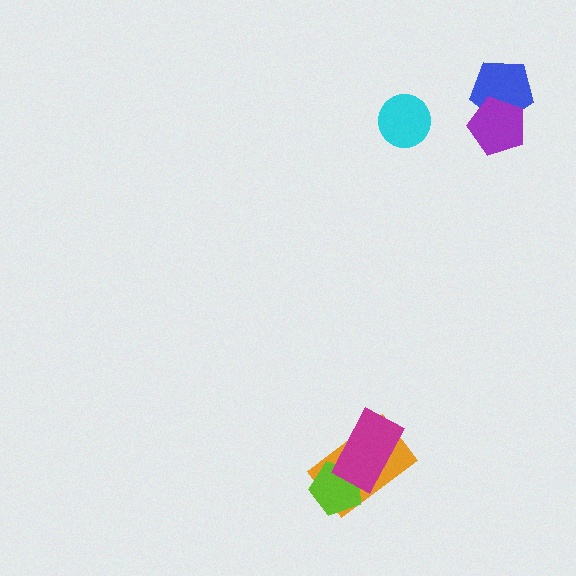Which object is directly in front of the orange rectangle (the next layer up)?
The lime pentagon is directly in front of the orange rectangle.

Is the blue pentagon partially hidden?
Yes, it is partially covered by another shape.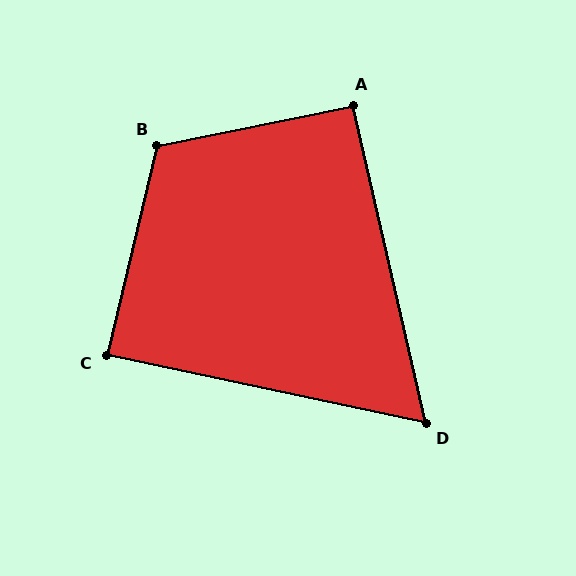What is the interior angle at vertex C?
Approximately 89 degrees (approximately right).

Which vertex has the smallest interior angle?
D, at approximately 65 degrees.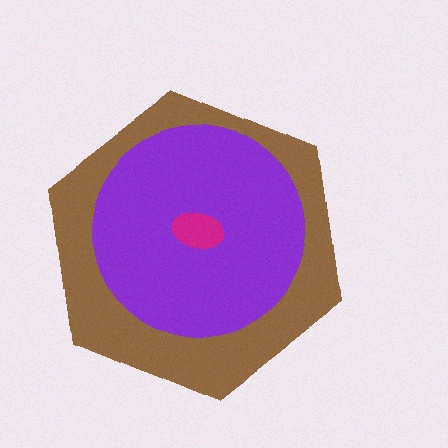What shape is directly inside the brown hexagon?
The purple circle.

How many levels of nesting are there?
3.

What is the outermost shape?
The brown hexagon.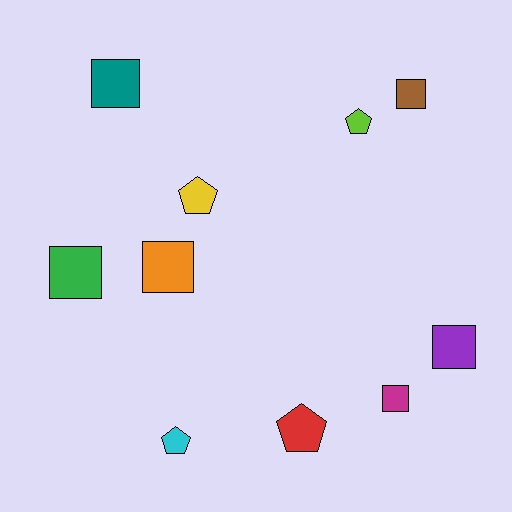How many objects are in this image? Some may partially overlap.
There are 10 objects.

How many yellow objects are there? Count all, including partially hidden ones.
There is 1 yellow object.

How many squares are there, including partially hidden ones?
There are 6 squares.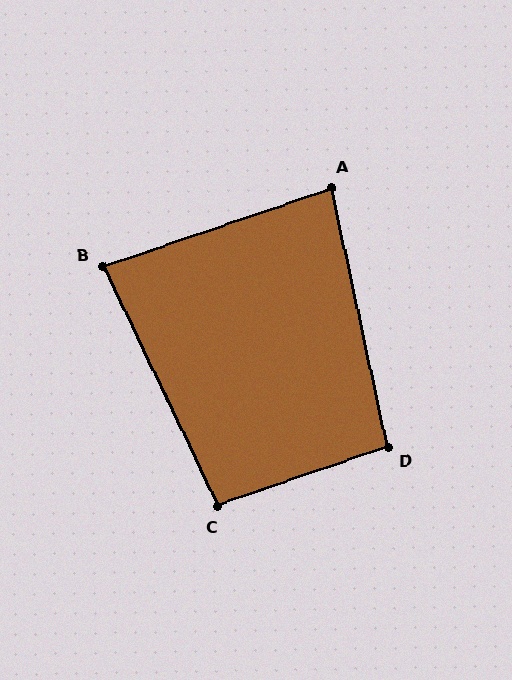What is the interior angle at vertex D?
Approximately 97 degrees (obtuse).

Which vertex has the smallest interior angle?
A, at approximately 83 degrees.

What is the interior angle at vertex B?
Approximately 83 degrees (acute).